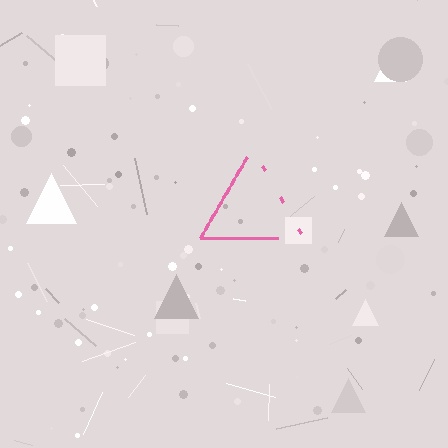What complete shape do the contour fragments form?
The contour fragments form a triangle.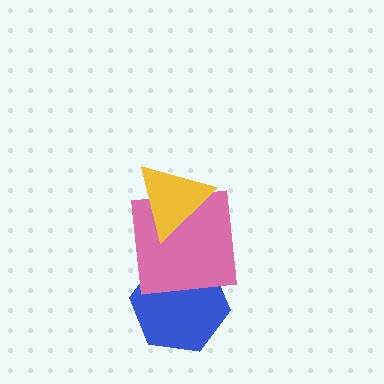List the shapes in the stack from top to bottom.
From top to bottom: the yellow triangle, the pink square, the blue hexagon.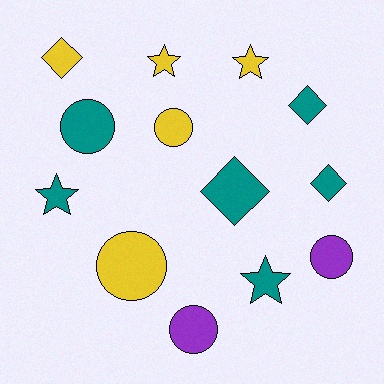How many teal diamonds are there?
There are 3 teal diamonds.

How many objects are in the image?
There are 13 objects.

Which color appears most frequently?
Teal, with 6 objects.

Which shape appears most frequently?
Circle, with 5 objects.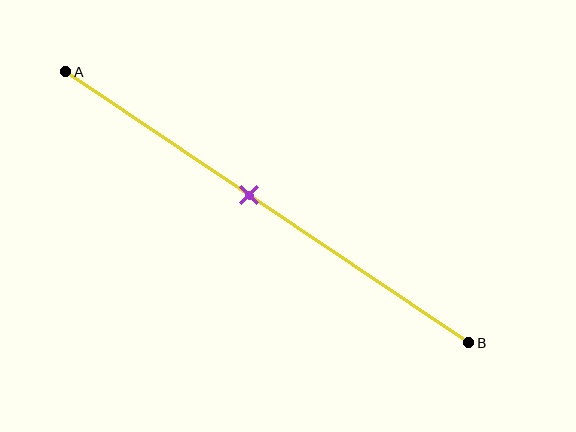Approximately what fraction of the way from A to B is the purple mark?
The purple mark is approximately 45% of the way from A to B.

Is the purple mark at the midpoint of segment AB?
No, the mark is at about 45% from A, not at the 50% midpoint.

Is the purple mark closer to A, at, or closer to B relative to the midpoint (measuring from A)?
The purple mark is closer to point A than the midpoint of segment AB.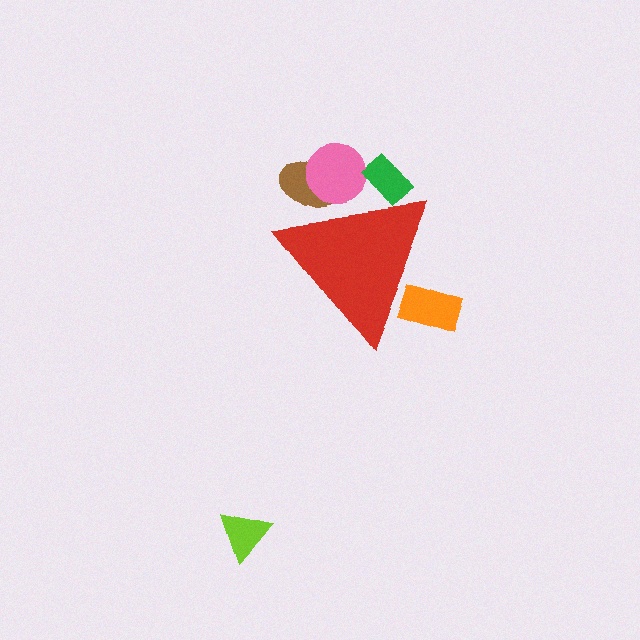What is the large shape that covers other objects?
A red triangle.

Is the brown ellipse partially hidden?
Yes, the brown ellipse is partially hidden behind the red triangle.